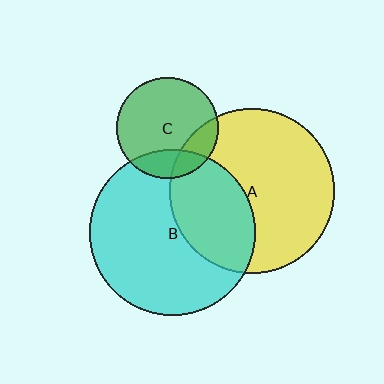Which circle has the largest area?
Circle B (cyan).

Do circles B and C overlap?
Yes.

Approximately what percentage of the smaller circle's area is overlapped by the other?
Approximately 20%.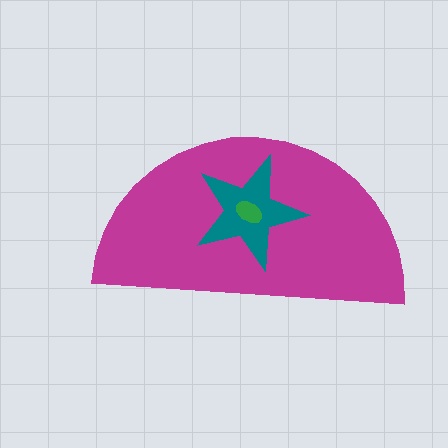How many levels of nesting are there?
3.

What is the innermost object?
The green ellipse.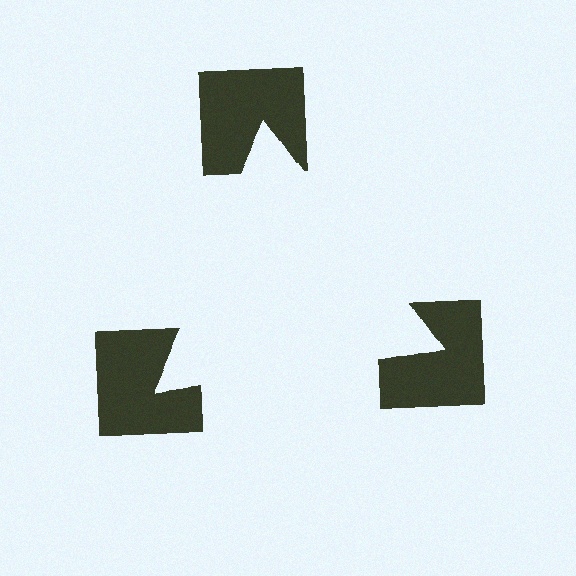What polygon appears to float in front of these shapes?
An illusory triangle — its edges are inferred from the aligned wedge cuts in the notched squares, not physically drawn.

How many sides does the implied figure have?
3 sides.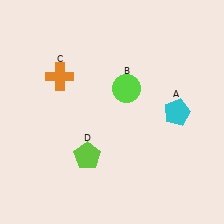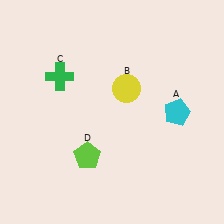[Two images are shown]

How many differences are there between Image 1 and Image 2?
There are 2 differences between the two images.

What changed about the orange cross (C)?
In Image 1, C is orange. In Image 2, it changed to green.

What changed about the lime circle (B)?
In Image 1, B is lime. In Image 2, it changed to yellow.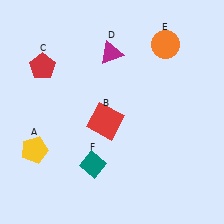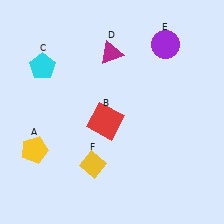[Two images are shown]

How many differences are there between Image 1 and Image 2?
There are 3 differences between the two images.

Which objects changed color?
C changed from red to cyan. E changed from orange to purple. F changed from teal to yellow.